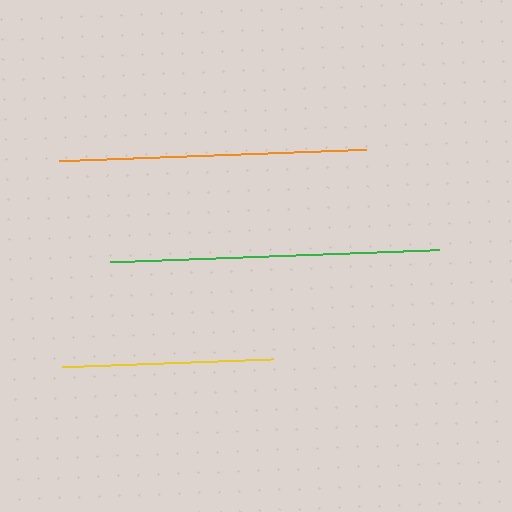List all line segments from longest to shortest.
From longest to shortest: green, orange, yellow.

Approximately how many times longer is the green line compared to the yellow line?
The green line is approximately 1.6 times the length of the yellow line.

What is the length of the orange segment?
The orange segment is approximately 307 pixels long.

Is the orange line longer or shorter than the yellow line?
The orange line is longer than the yellow line.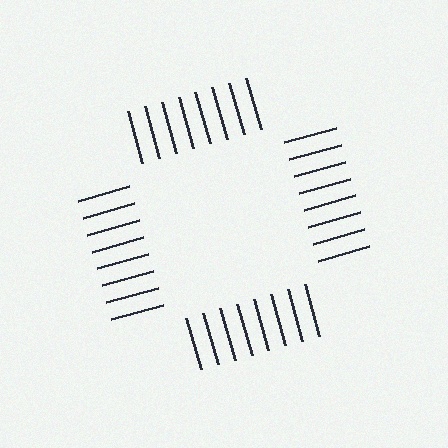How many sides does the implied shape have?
4 sides — the line-ends trace a square.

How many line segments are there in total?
32 — 8 along each of the 4 edges.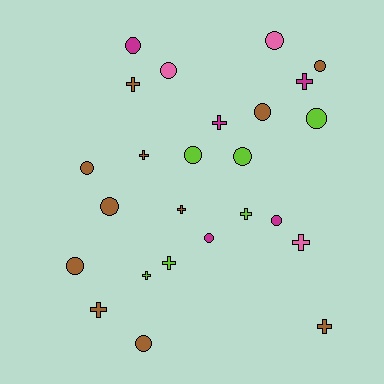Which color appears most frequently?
Brown, with 11 objects.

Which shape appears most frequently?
Circle, with 14 objects.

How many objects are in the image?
There are 25 objects.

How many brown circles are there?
There are 6 brown circles.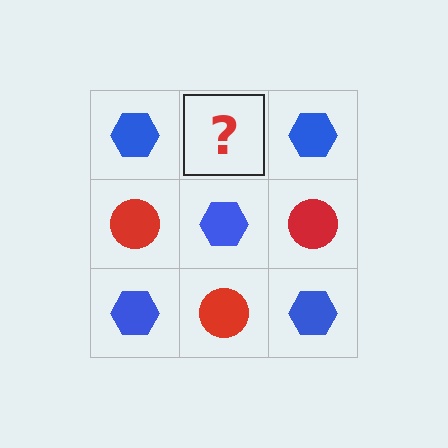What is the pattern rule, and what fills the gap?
The rule is that it alternates blue hexagon and red circle in a checkerboard pattern. The gap should be filled with a red circle.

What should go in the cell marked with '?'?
The missing cell should contain a red circle.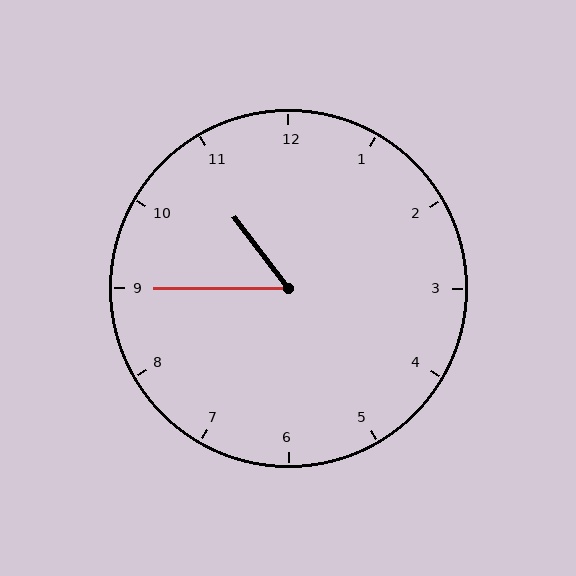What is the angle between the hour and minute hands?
Approximately 52 degrees.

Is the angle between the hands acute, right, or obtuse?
It is acute.